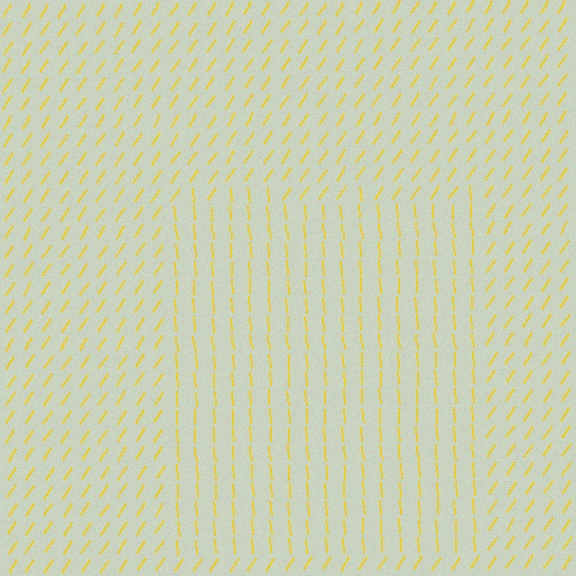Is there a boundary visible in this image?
Yes, there is a texture boundary formed by a change in line orientation.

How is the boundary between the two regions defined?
The boundary is defined purely by a change in line orientation (approximately 38 degrees difference). All lines are the same color and thickness.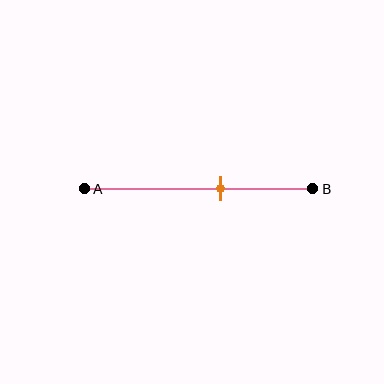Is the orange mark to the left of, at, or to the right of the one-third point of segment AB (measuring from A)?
The orange mark is to the right of the one-third point of segment AB.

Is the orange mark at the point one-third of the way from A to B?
No, the mark is at about 60% from A, not at the 33% one-third point.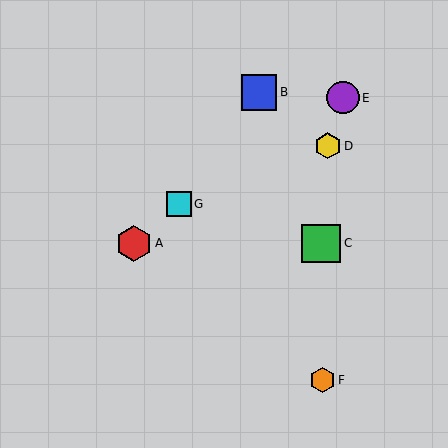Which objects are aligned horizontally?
Objects A, C are aligned horizontally.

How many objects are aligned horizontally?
2 objects (A, C) are aligned horizontally.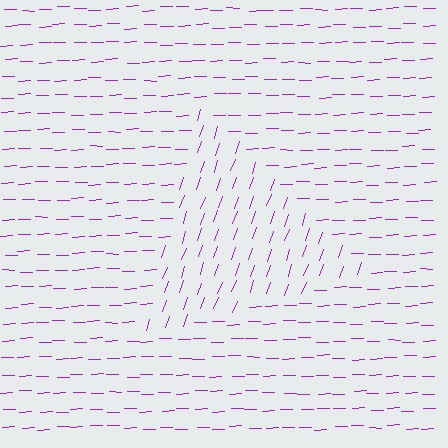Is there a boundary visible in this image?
Yes, there is a texture boundary formed by a change in line orientation.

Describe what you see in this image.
The image is filled with small purple line segments. A triangle region in the image has lines oriented differently from the surrounding lines, creating a visible texture boundary.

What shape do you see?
I see a triangle.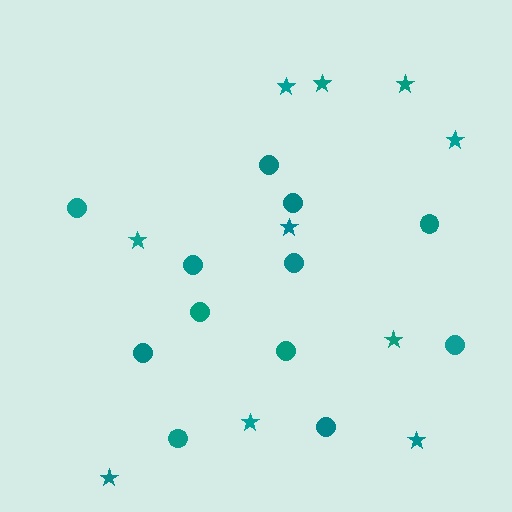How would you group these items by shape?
There are 2 groups: one group of circles (12) and one group of stars (10).